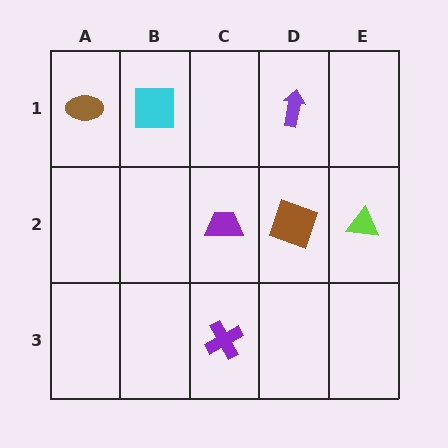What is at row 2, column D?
A brown square.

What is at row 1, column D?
A purple arrow.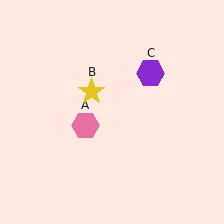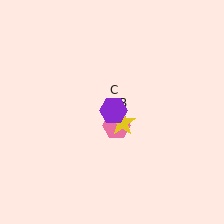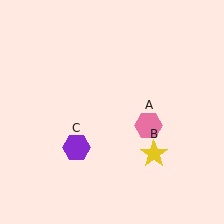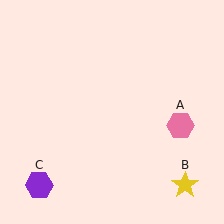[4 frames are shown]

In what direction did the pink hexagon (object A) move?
The pink hexagon (object A) moved right.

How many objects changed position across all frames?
3 objects changed position: pink hexagon (object A), yellow star (object B), purple hexagon (object C).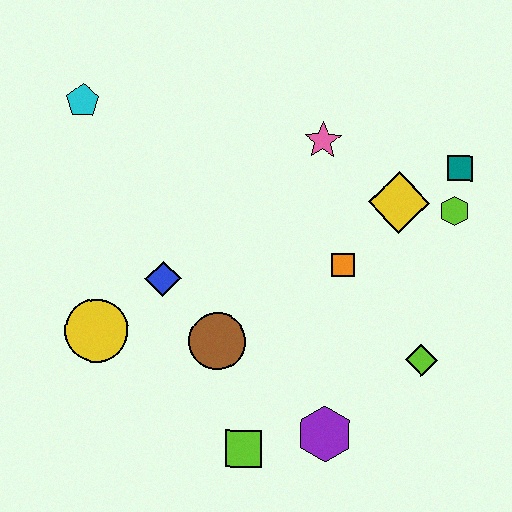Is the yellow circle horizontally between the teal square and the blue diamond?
No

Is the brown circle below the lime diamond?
No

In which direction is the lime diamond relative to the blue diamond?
The lime diamond is to the right of the blue diamond.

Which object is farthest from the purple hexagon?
The cyan pentagon is farthest from the purple hexagon.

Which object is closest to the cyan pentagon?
The blue diamond is closest to the cyan pentagon.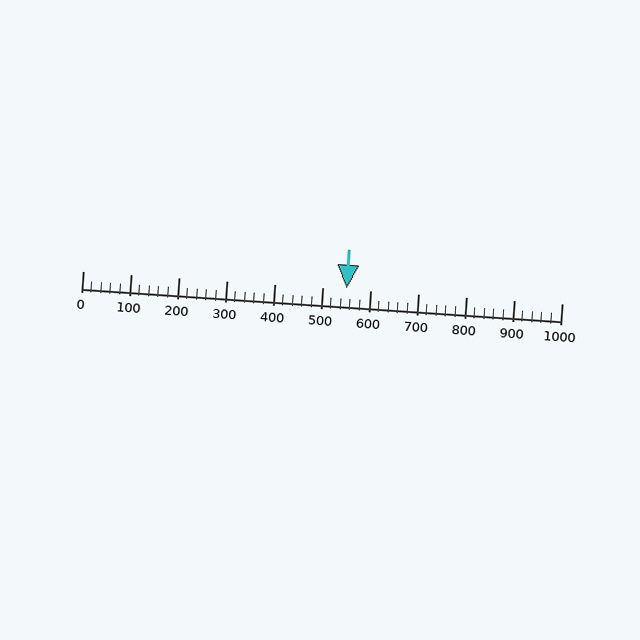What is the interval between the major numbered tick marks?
The major tick marks are spaced 100 units apart.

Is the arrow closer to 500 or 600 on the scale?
The arrow is closer to 600.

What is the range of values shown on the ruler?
The ruler shows values from 0 to 1000.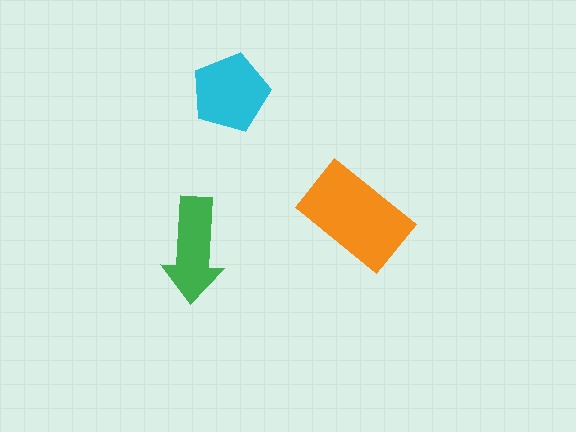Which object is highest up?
The cyan pentagon is topmost.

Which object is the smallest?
The green arrow.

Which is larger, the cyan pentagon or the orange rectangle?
The orange rectangle.